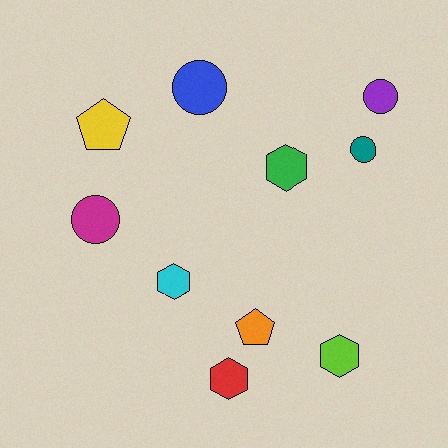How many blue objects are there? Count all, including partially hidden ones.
There is 1 blue object.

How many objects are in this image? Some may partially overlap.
There are 10 objects.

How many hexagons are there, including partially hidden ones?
There are 4 hexagons.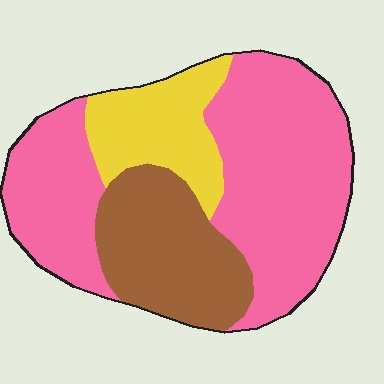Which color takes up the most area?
Pink, at roughly 60%.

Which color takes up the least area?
Yellow, at roughly 20%.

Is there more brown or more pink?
Pink.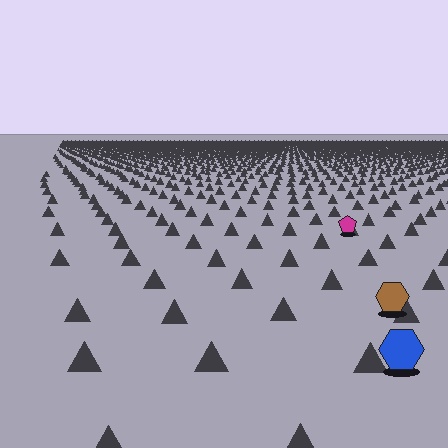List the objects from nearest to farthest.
From nearest to farthest: the blue hexagon, the brown hexagon, the magenta pentagon.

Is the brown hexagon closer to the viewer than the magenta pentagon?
Yes. The brown hexagon is closer — you can tell from the texture gradient: the ground texture is coarser near it.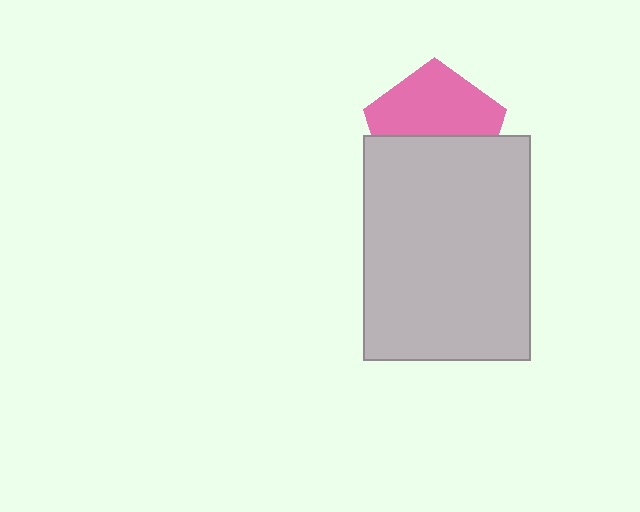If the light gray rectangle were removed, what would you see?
You would see the complete pink pentagon.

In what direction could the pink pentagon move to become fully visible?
The pink pentagon could move up. That would shift it out from behind the light gray rectangle entirely.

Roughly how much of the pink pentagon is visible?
About half of it is visible (roughly 53%).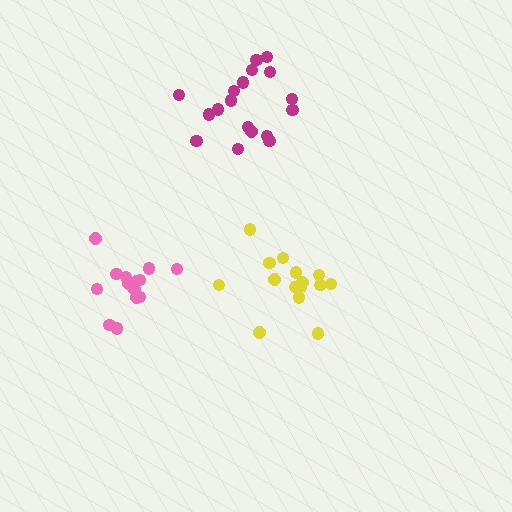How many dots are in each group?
Group 1: 18 dots, Group 2: 15 dots, Group 3: 14 dots (47 total).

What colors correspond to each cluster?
The clusters are colored: magenta, yellow, pink.